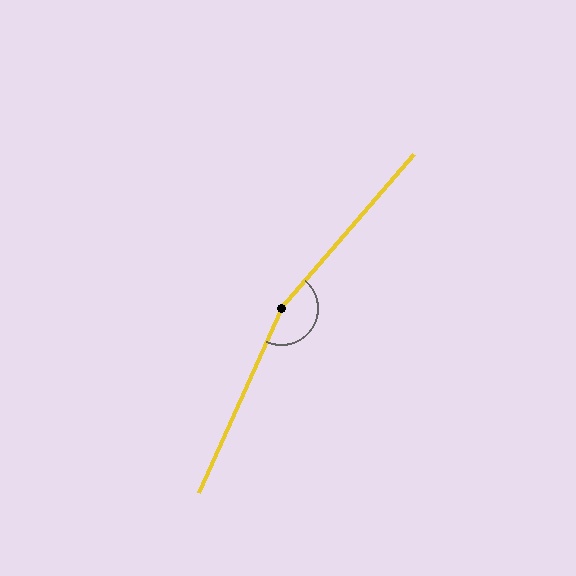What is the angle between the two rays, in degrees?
Approximately 163 degrees.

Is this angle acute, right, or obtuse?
It is obtuse.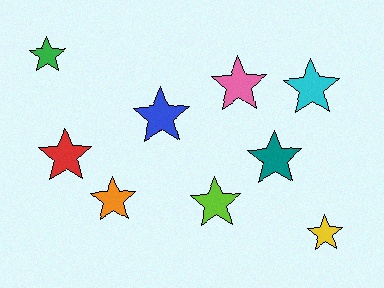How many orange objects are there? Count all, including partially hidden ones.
There is 1 orange object.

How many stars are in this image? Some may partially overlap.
There are 9 stars.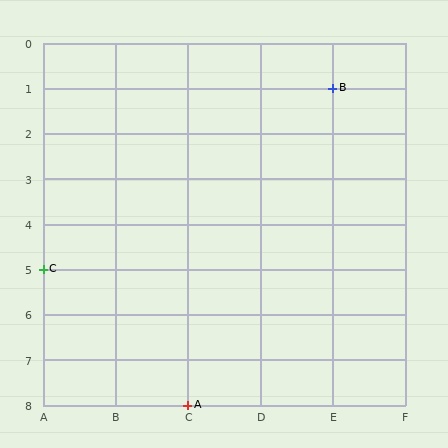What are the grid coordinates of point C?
Point C is at grid coordinates (A, 5).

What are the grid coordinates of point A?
Point A is at grid coordinates (C, 8).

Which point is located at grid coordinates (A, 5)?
Point C is at (A, 5).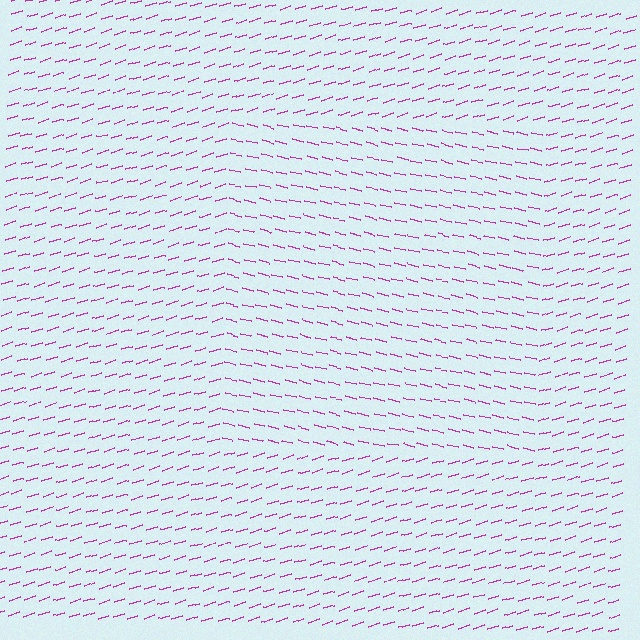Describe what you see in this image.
The image is filled with small magenta line segments. A rectangle region in the image has lines oriented differently from the surrounding lines, creating a visible texture boundary.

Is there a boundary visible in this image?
Yes, there is a texture boundary formed by a change in line orientation.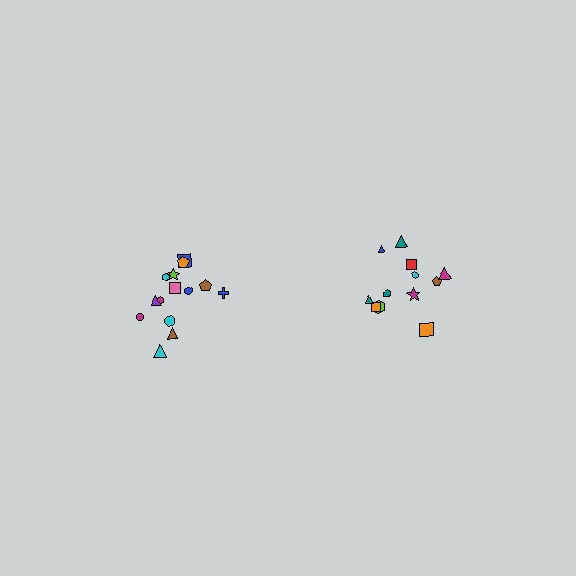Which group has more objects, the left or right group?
The left group.